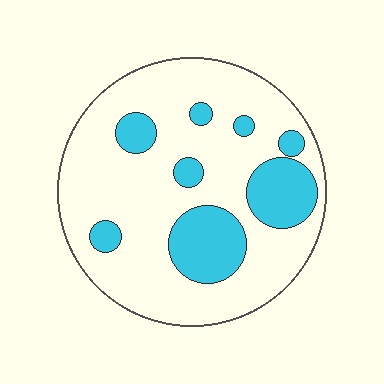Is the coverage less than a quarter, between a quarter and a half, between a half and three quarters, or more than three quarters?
Less than a quarter.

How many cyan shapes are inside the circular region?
8.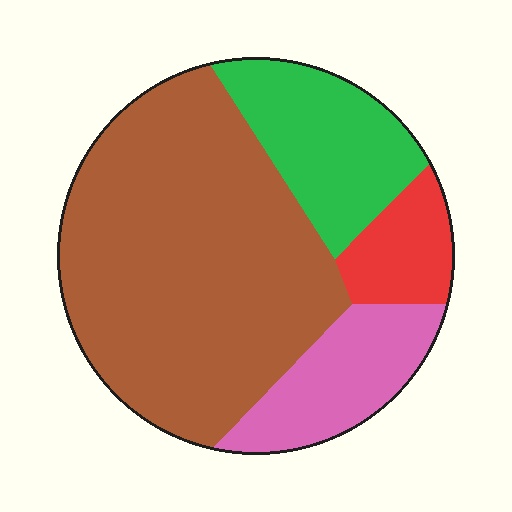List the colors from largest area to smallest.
From largest to smallest: brown, green, pink, red.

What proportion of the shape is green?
Green covers roughly 20% of the shape.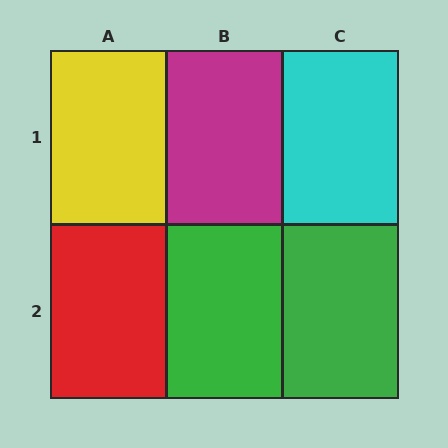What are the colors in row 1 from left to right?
Yellow, magenta, cyan.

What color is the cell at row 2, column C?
Green.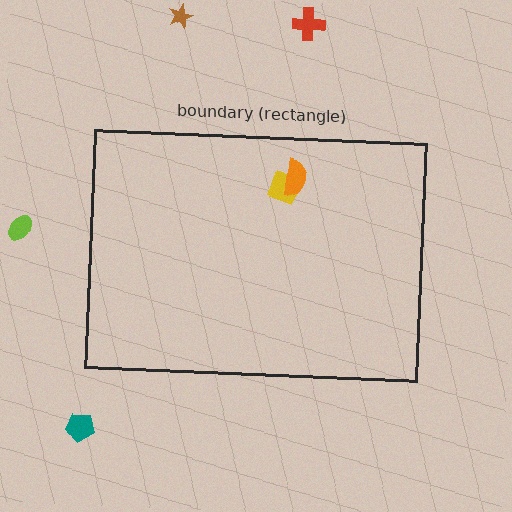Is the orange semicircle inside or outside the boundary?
Inside.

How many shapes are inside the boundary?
2 inside, 4 outside.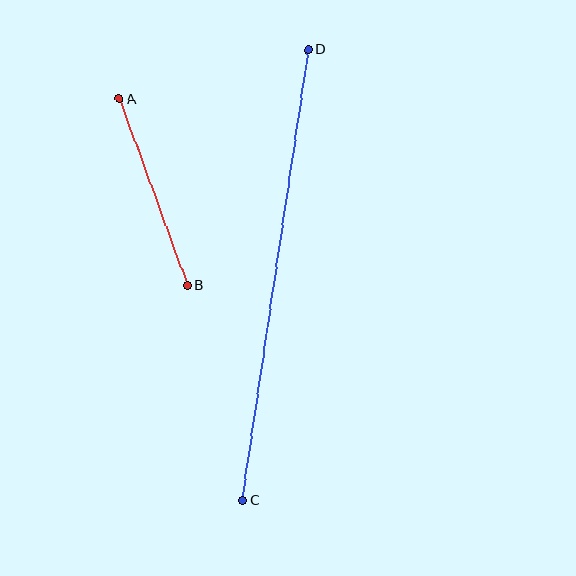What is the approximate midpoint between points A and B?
The midpoint is at approximately (153, 192) pixels.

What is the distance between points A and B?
The distance is approximately 199 pixels.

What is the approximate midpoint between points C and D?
The midpoint is at approximately (276, 275) pixels.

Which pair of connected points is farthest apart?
Points C and D are farthest apart.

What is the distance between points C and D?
The distance is approximately 455 pixels.